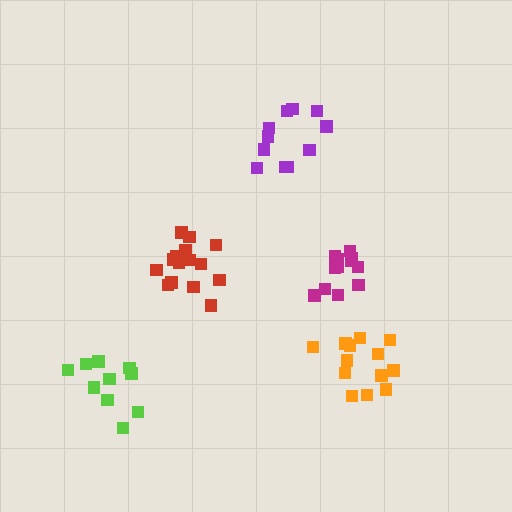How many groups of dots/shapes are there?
There are 5 groups.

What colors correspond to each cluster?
The clusters are colored: red, purple, orange, magenta, lime.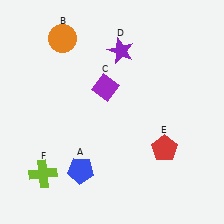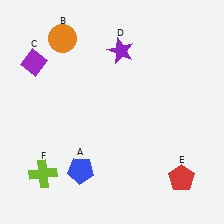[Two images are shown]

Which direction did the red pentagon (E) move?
The red pentagon (E) moved down.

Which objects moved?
The objects that moved are: the purple diamond (C), the red pentagon (E).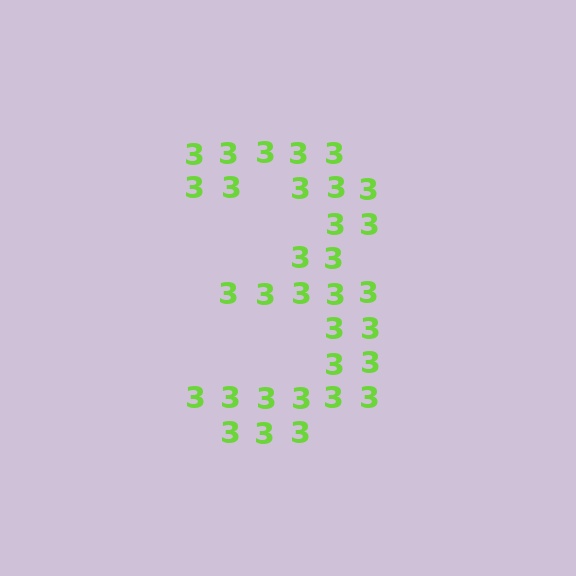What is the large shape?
The large shape is the digit 3.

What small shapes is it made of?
It is made of small digit 3's.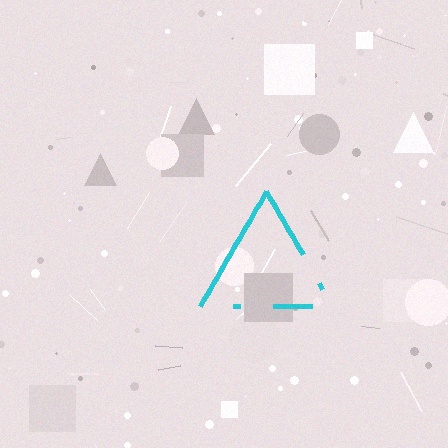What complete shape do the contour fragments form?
The contour fragments form a triangle.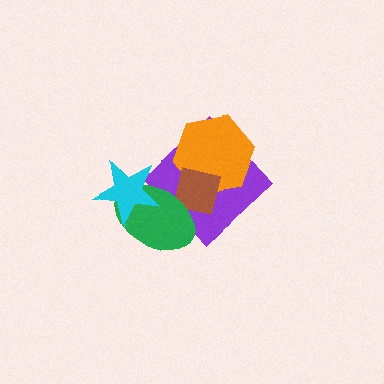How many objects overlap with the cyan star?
1 object overlaps with the cyan star.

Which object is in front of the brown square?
The green ellipse is in front of the brown square.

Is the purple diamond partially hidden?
Yes, it is partially covered by another shape.